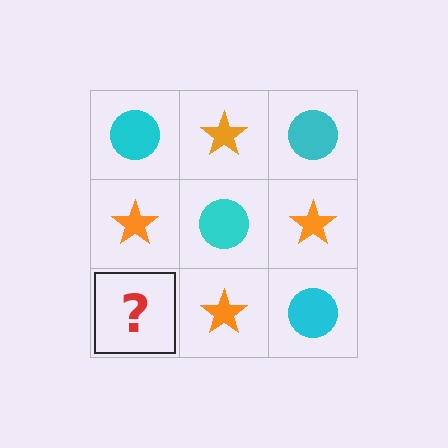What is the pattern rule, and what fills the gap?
The rule is that it alternates cyan circle and orange star in a checkerboard pattern. The gap should be filled with a cyan circle.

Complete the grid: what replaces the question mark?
The question mark should be replaced with a cyan circle.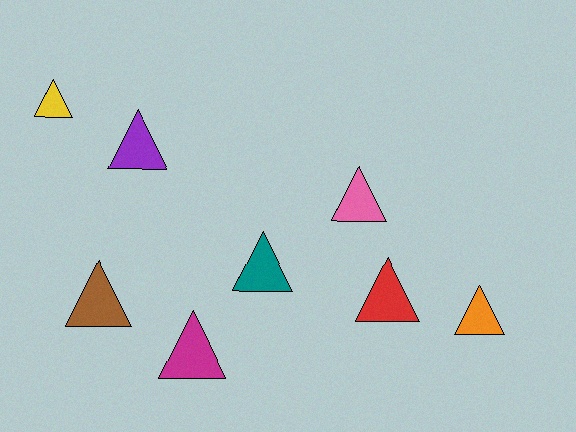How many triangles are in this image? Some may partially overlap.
There are 8 triangles.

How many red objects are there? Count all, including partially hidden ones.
There is 1 red object.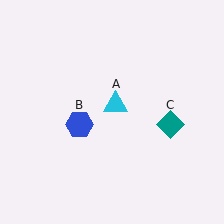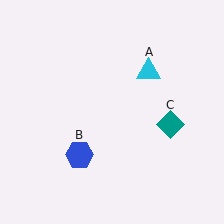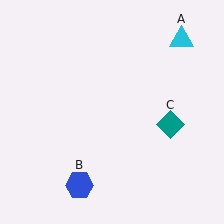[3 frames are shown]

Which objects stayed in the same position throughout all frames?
Teal diamond (object C) remained stationary.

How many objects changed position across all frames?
2 objects changed position: cyan triangle (object A), blue hexagon (object B).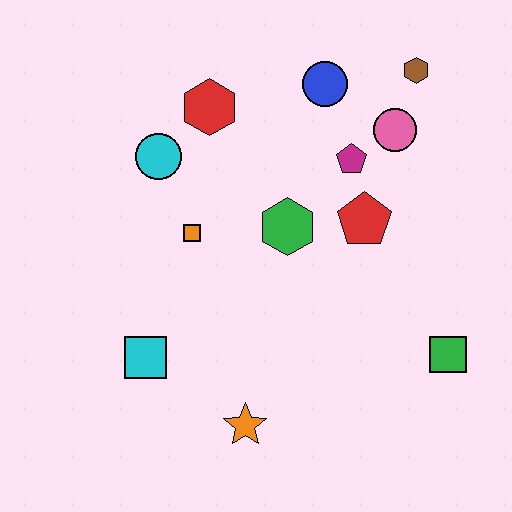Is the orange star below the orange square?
Yes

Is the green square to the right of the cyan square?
Yes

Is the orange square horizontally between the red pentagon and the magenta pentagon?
No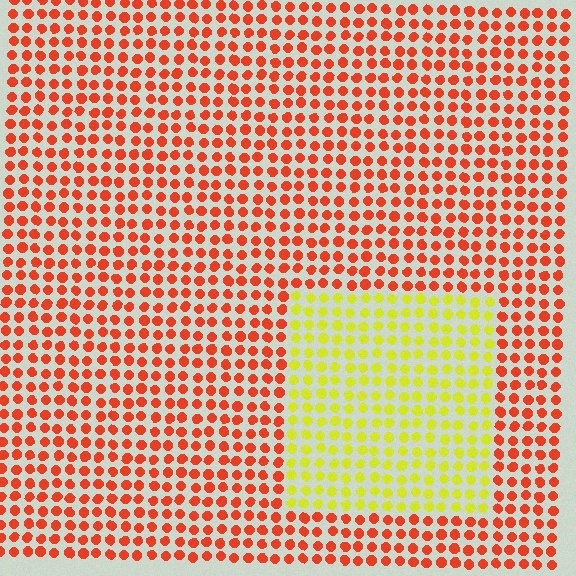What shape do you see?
I see a rectangle.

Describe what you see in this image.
The image is filled with small red elements in a uniform arrangement. A rectangle-shaped region is visible where the elements are tinted to a slightly different hue, forming a subtle color boundary.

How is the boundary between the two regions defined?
The boundary is defined purely by a slight shift in hue (about 59 degrees). Spacing, size, and orientation are identical on both sides.